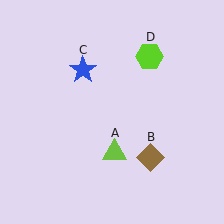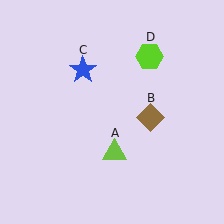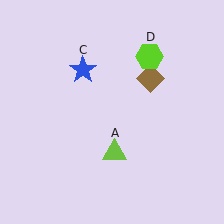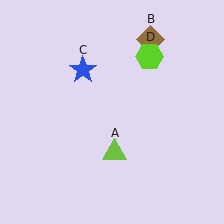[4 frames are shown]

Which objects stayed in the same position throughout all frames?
Lime triangle (object A) and blue star (object C) and lime hexagon (object D) remained stationary.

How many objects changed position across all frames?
1 object changed position: brown diamond (object B).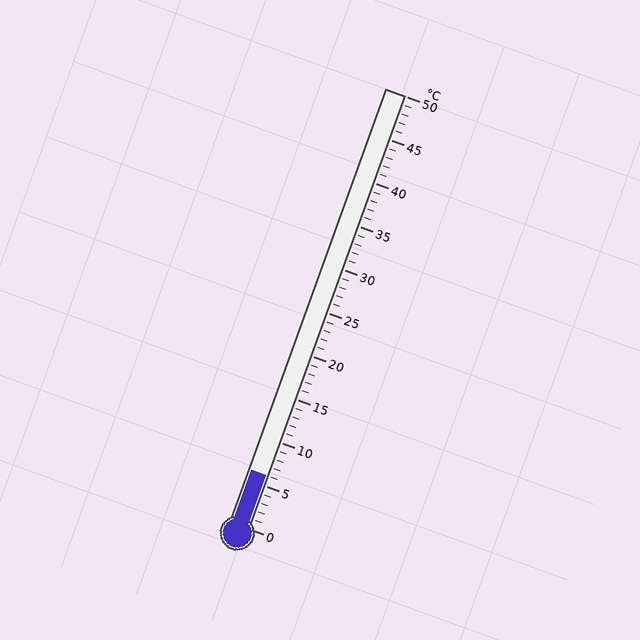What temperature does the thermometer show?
The thermometer shows approximately 6°C.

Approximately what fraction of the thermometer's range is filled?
The thermometer is filled to approximately 10% of its range.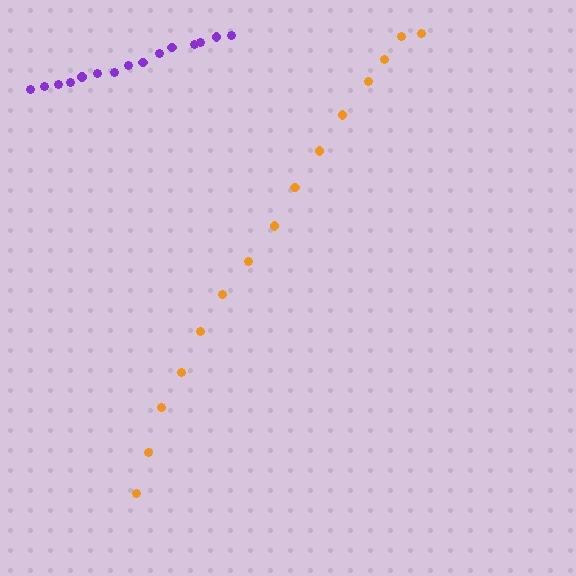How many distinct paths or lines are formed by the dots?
There are 2 distinct paths.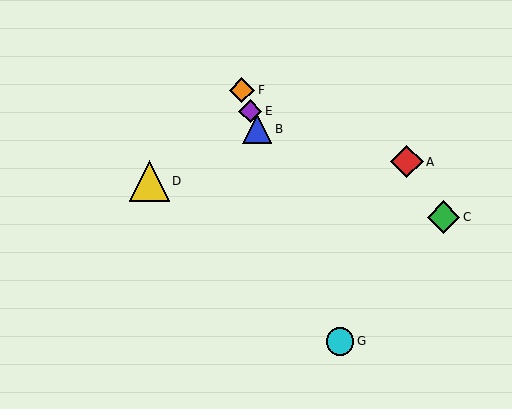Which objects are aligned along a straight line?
Objects B, E, F, G are aligned along a straight line.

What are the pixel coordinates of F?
Object F is at (242, 90).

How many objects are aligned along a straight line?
4 objects (B, E, F, G) are aligned along a straight line.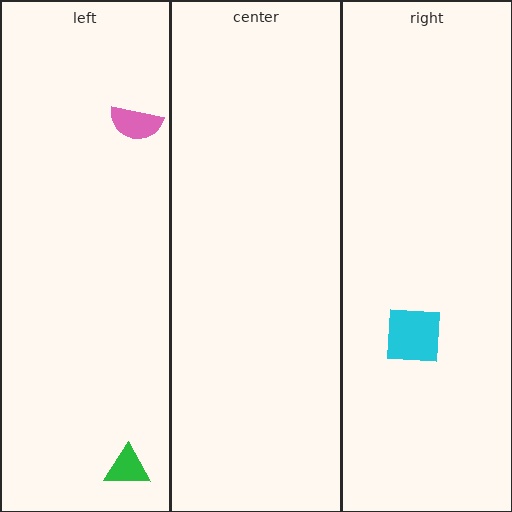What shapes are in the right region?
The cyan square.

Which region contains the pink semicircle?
The left region.